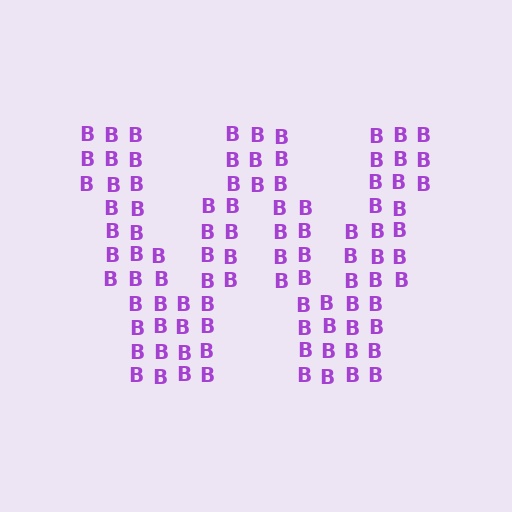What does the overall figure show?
The overall figure shows the letter W.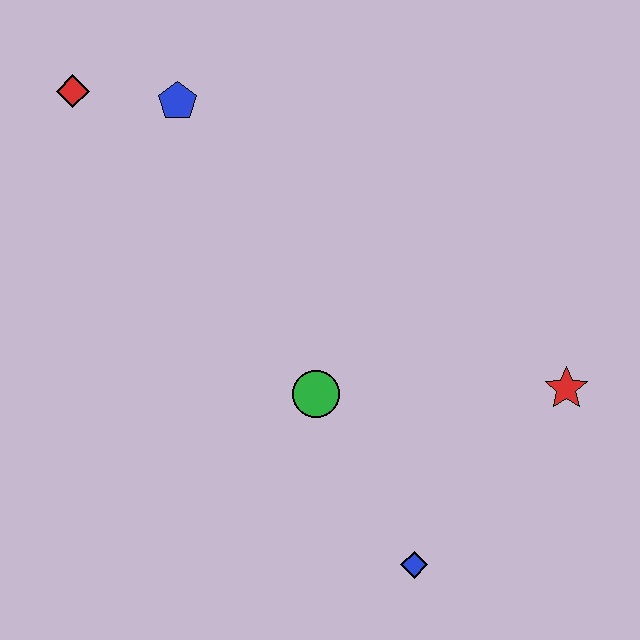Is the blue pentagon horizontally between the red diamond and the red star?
Yes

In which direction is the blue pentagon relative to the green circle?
The blue pentagon is above the green circle.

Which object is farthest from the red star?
The red diamond is farthest from the red star.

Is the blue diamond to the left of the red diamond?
No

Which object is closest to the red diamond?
The blue pentagon is closest to the red diamond.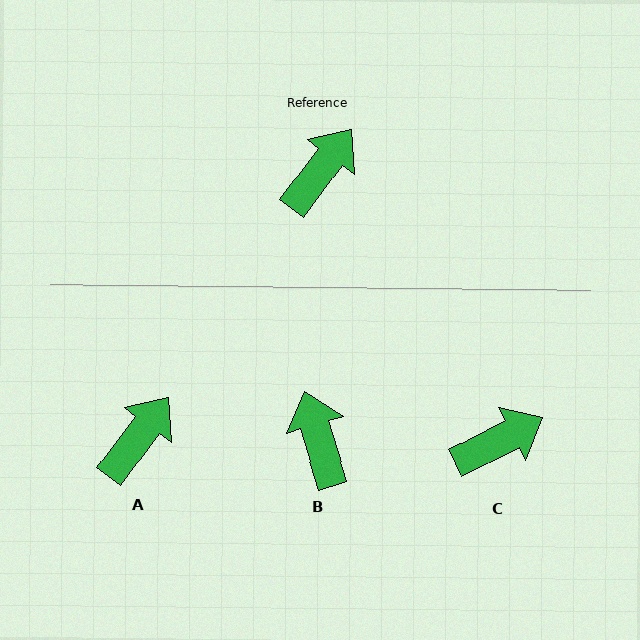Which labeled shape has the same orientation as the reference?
A.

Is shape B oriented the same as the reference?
No, it is off by about 54 degrees.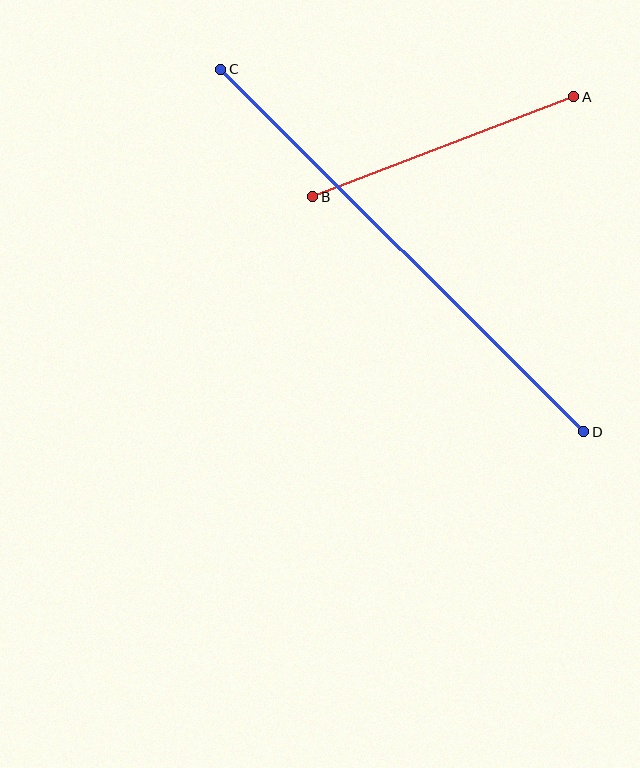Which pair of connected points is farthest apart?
Points C and D are farthest apart.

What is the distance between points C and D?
The distance is approximately 513 pixels.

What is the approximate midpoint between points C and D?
The midpoint is at approximately (402, 251) pixels.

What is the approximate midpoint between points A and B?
The midpoint is at approximately (443, 147) pixels.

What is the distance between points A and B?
The distance is approximately 279 pixels.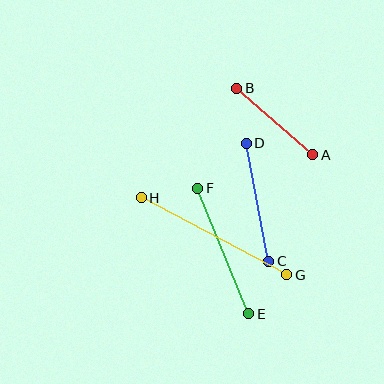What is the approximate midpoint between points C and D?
The midpoint is at approximately (258, 202) pixels.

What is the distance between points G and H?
The distance is approximately 165 pixels.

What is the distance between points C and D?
The distance is approximately 120 pixels.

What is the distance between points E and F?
The distance is approximately 135 pixels.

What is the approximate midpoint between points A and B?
The midpoint is at approximately (275, 122) pixels.